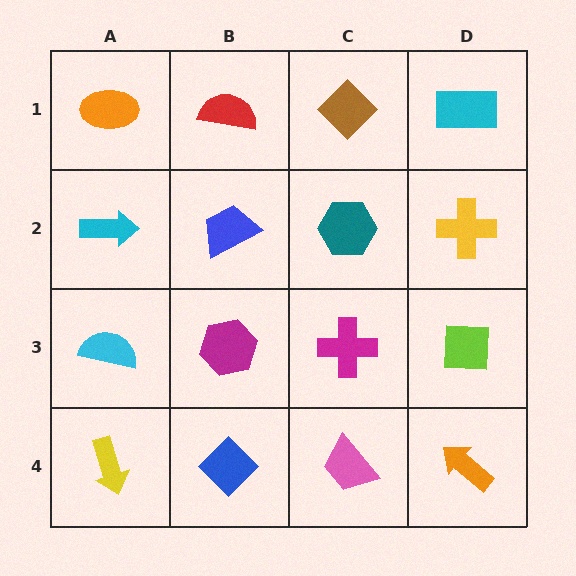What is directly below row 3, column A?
A yellow arrow.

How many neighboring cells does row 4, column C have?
3.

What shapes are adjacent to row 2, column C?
A brown diamond (row 1, column C), a magenta cross (row 3, column C), a blue trapezoid (row 2, column B), a yellow cross (row 2, column D).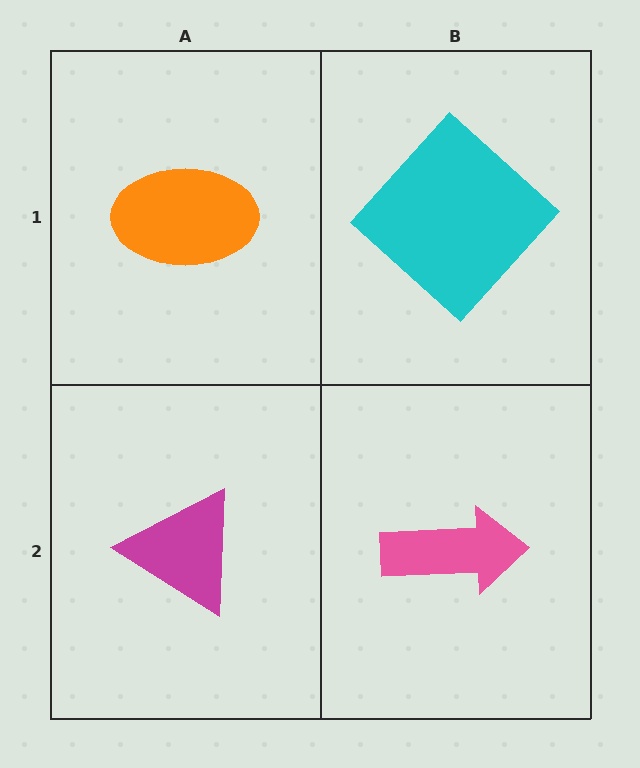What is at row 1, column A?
An orange ellipse.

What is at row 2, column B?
A pink arrow.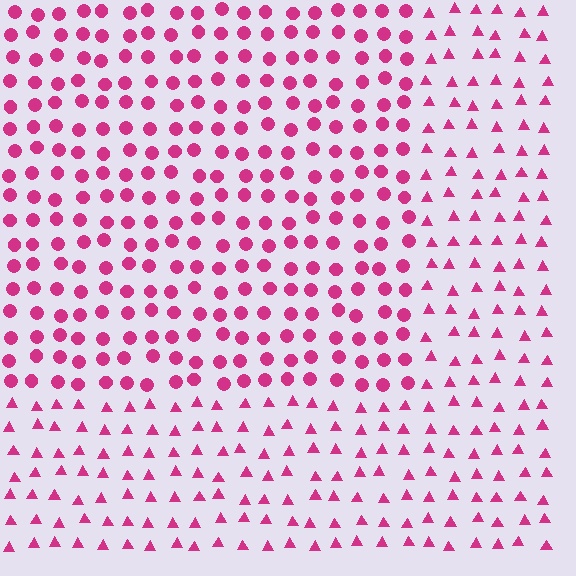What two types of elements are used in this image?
The image uses circles inside the rectangle region and triangles outside it.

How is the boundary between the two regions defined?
The boundary is defined by a change in element shape: circles inside vs. triangles outside. All elements share the same color and spacing.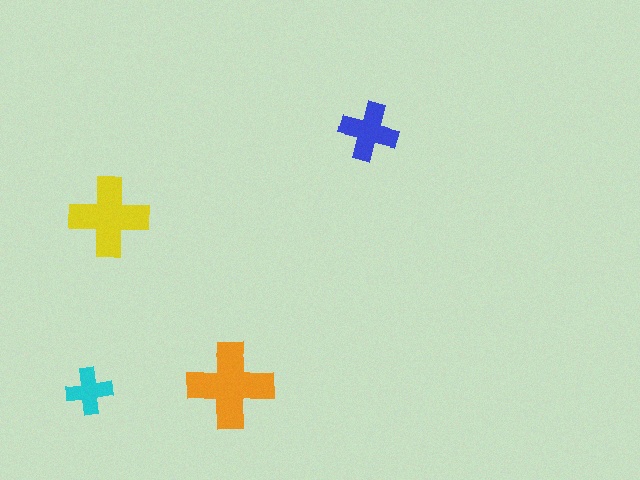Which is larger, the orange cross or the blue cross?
The orange one.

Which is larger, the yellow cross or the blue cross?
The yellow one.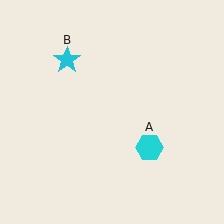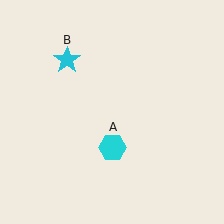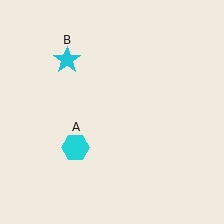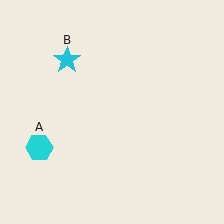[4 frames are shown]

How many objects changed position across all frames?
1 object changed position: cyan hexagon (object A).